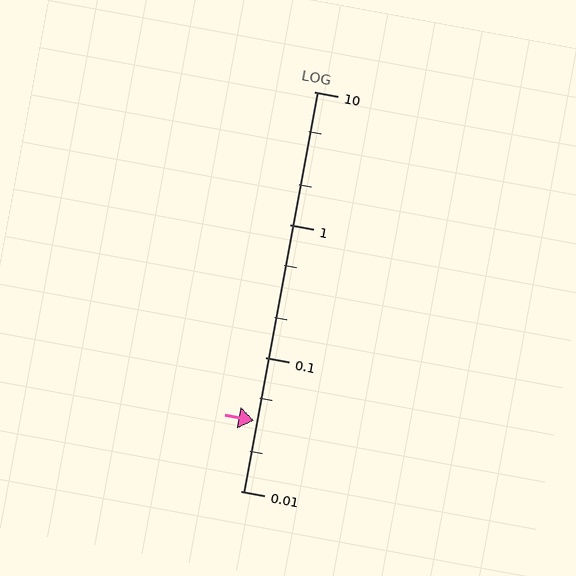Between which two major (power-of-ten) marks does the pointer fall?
The pointer is between 0.01 and 0.1.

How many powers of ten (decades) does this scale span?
The scale spans 3 decades, from 0.01 to 10.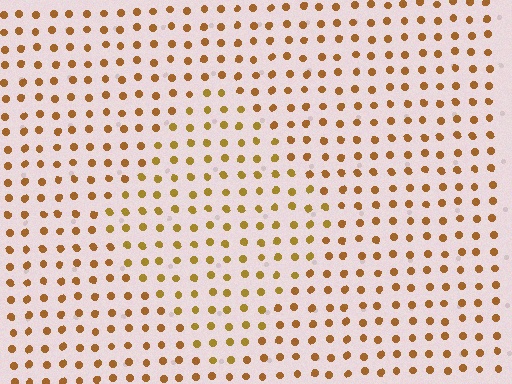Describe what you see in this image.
The image is filled with small brown elements in a uniform arrangement. A diamond-shaped region is visible where the elements are tinted to a slightly different hue, forming a subtle color boundary.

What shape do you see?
I see a diamond.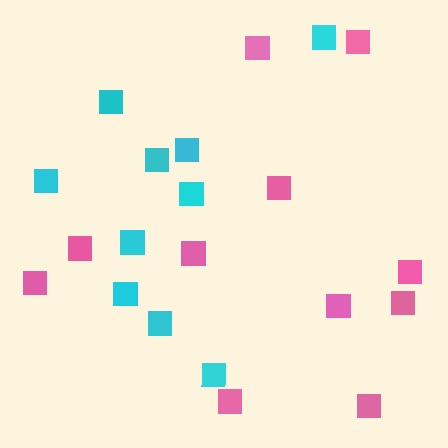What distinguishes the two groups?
There are 2 groups: one group of cyan squares (10) and one group of pink squares (11).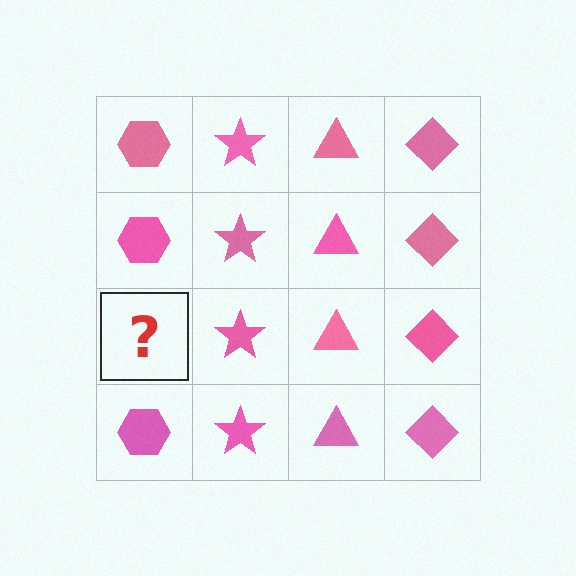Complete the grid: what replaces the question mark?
The question mark should be replaced with a pink hexagon.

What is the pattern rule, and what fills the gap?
The rule is that each column has a consistent shape. The gap should be filled with a pink hexagon.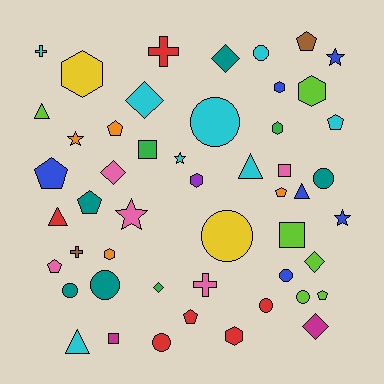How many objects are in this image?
There are 50 objects.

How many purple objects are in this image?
There is 1 purple object.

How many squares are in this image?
There are 4 squares.